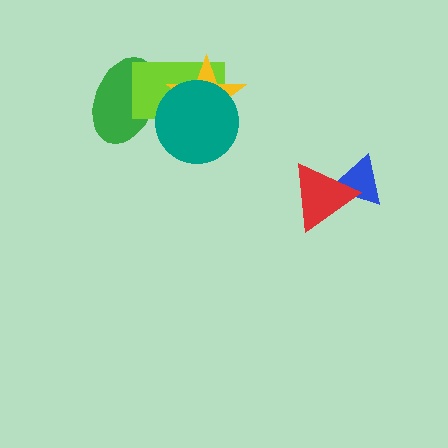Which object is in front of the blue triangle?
The red triangle is in front of the blue triangle.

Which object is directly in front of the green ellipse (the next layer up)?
The lime rectangle is directly in front of the green ellipse.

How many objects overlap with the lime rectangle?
3 objects overlap with the lime rectangle.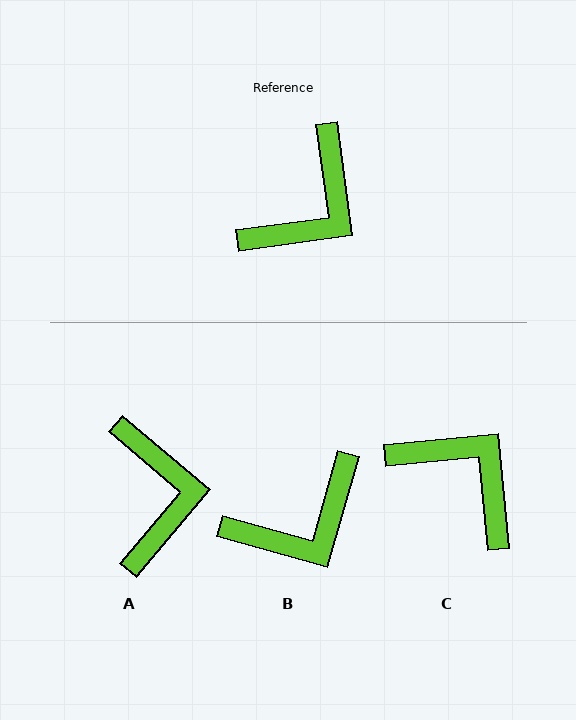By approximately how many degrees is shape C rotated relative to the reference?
Approximately 88 degrees counter-clockwise.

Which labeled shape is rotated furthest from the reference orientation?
C, about 88 degrees away.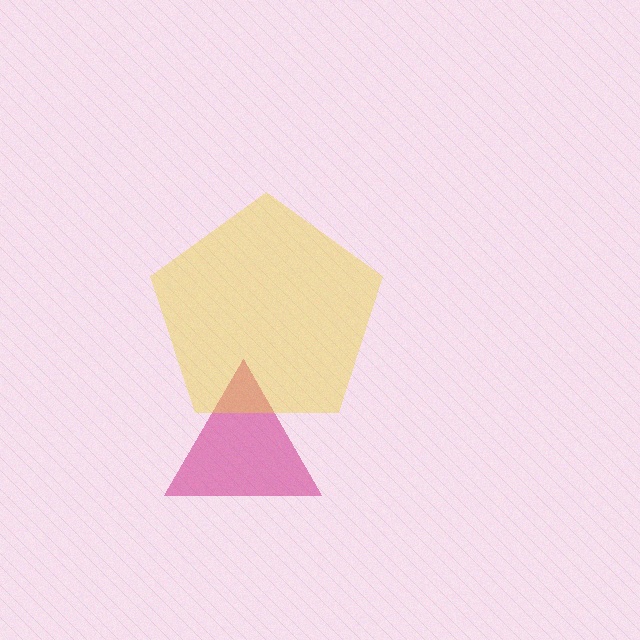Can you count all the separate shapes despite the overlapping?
Yes, there are 2 separate shapes.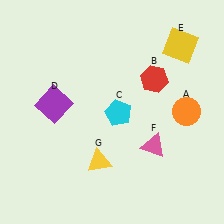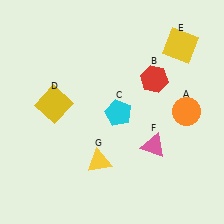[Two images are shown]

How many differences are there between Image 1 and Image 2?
There is 1 difference between the two images.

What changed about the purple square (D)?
In Image 1, D is purple. In Image 2, it changed to yellow.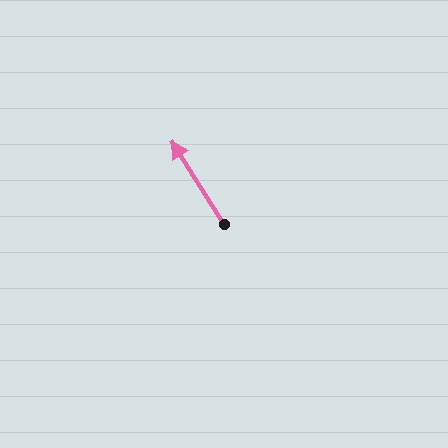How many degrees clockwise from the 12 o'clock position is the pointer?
Approximately 328 degrees.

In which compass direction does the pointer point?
Northwest.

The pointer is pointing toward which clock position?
Roughly 11 o'clock.